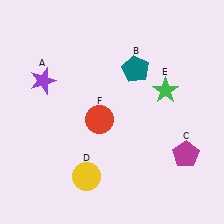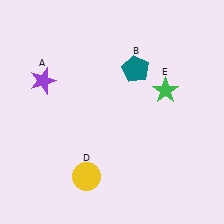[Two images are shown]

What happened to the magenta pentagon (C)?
The magenta pentagon (C) was removed in Image 2. It was in the bottom-right area of Image 1.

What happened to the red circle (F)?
The red circle (F) was removed in Image 2. It was in the bottom-left area of Image 1.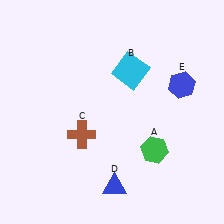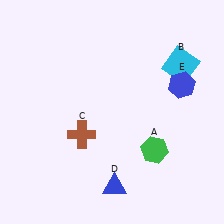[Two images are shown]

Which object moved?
The cyan square (B) moved right.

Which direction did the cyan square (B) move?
The cyan square (B) moved right.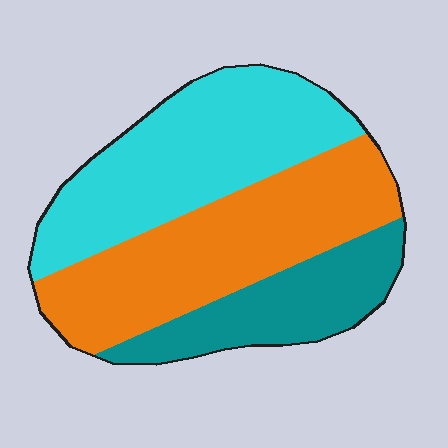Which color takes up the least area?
Teal, at roughly 20%.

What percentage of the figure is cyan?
Cyan covers about 40% of the figure.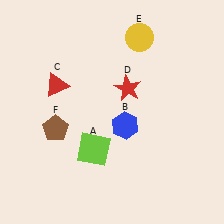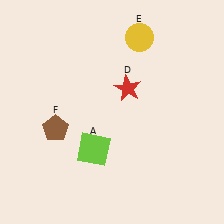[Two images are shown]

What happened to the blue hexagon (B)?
The blue hexagon (B) was removed in Image 2. It was in the bottom-right area of Image 1.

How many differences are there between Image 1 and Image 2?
There are 2 differences between the two images.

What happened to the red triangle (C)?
The red triangle (C) was removed in Image 2. It was in the top-left area of Image 1.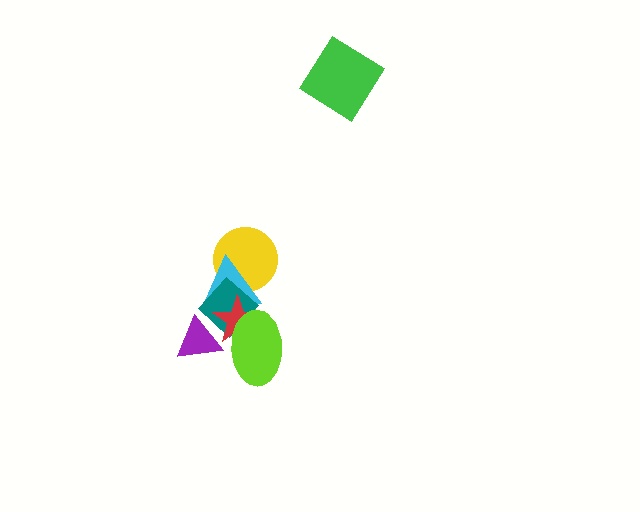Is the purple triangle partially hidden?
Yes, it is partially covered by another shape.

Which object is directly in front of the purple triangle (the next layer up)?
The teal diamond is directly in front of the purple triangle.